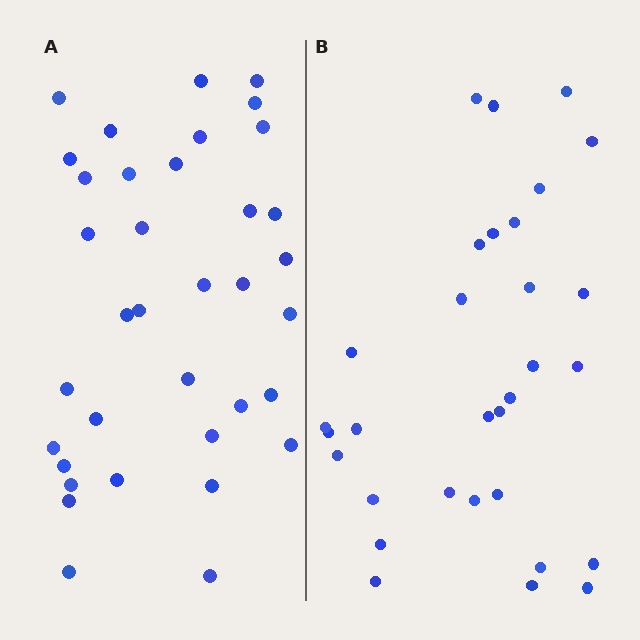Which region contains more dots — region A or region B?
Region A (the left region) has more dots.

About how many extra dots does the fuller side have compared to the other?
Region A has about 5 more dots than region B.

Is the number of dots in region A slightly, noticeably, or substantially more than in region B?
Region A has only slightly more — the two regions are fairly close. The ratio is roughly 1.2 to 1.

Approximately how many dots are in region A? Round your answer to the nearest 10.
About 40 dots. (The exact count is 36, which rounds to 40.)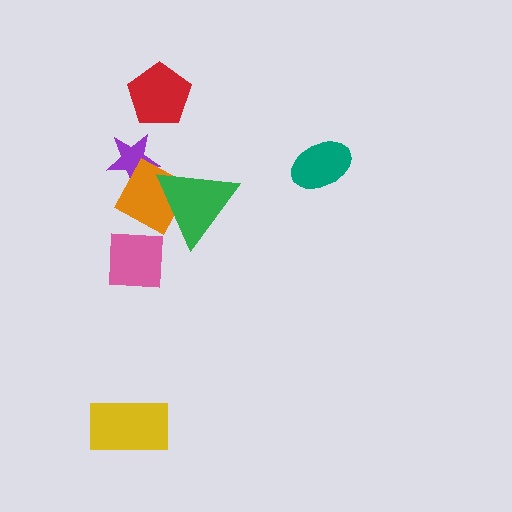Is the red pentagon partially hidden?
No, no other shape covers it.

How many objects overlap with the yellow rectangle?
0 objects overlap with the yellow rectangle.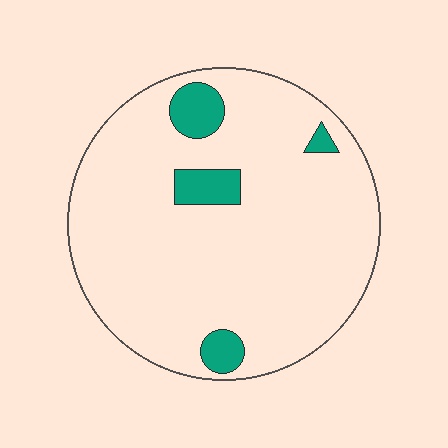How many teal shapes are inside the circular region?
4.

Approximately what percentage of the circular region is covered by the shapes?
Approximately 10%.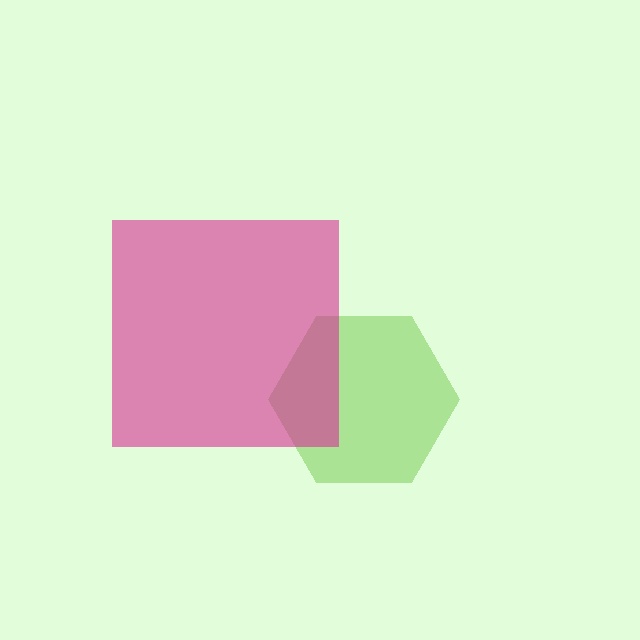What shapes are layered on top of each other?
The layered shapes are: a lime hexagon, a magenta square.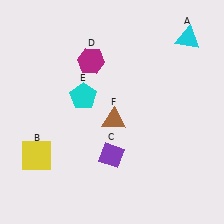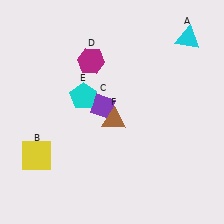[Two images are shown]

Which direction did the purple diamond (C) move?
The purple diamond (C) moved up.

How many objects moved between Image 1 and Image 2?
1 object moved between the two images.